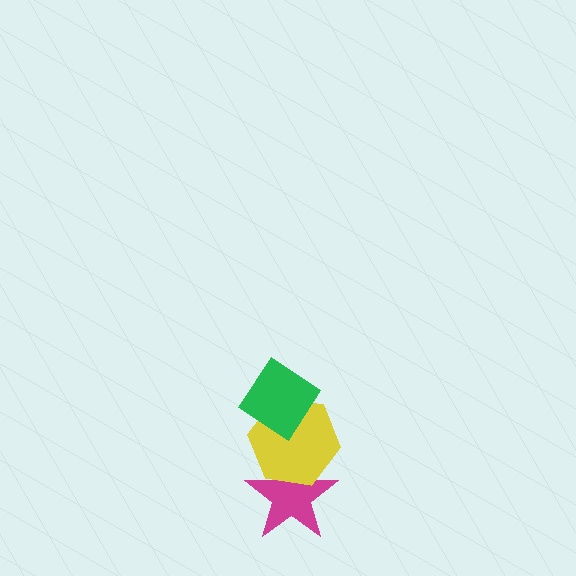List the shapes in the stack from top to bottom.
From top to bottom: the green diamond, the yellow hexagon, the magenta star.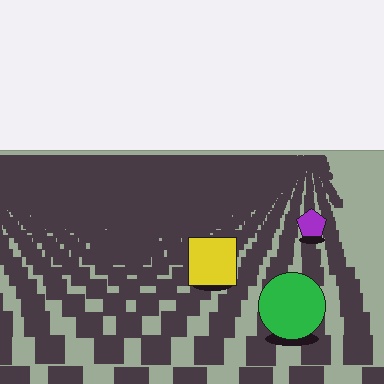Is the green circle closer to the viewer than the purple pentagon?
Yes. The green circle is closer — you can tell from the texture gradient: the ground texture is coarser near it.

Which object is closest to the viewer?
The green circle is closest. The texture marks near it are larger and more spread out.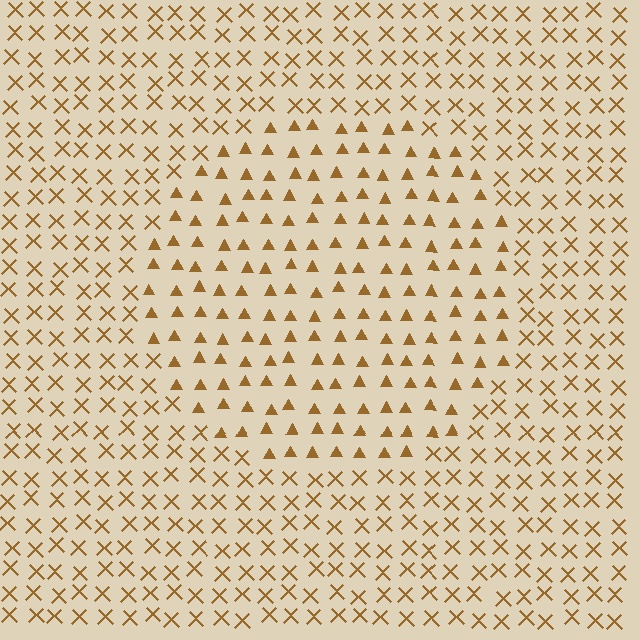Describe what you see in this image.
The image is filled with small brown elements arranged in a uniform grid. A circle-shaped region contains triangles, while the surrounding area contains X marks. The boundary is defined purely by the change in element shape.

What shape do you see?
I see a circle.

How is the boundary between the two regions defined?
The boundary is defined by a change in element shape: triangles inside vs. X marks outside. All elements share the same color and spacing.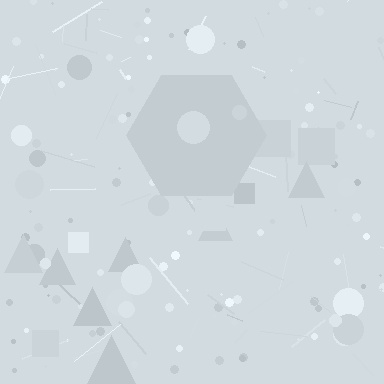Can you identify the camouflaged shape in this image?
The camouflaged shape is a hexagon.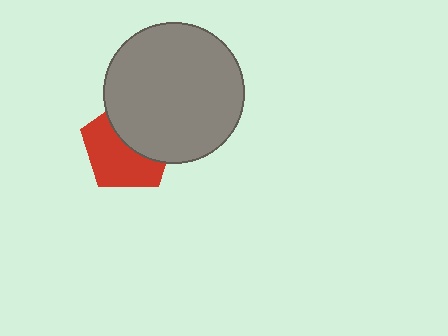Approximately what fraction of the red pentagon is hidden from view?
Roughly 44% of the red pentagon is hidden behind the gray circle.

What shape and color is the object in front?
The object in front is a gray circle.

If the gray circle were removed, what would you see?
You would see the complete red pentagon.